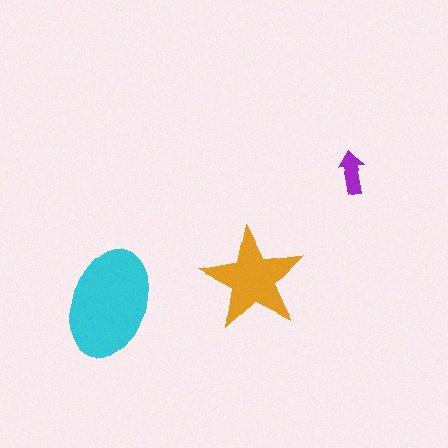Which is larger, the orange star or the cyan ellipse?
The cyan ellipse.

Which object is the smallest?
The purple arrow.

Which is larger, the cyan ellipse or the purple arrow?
The cyan ellipse.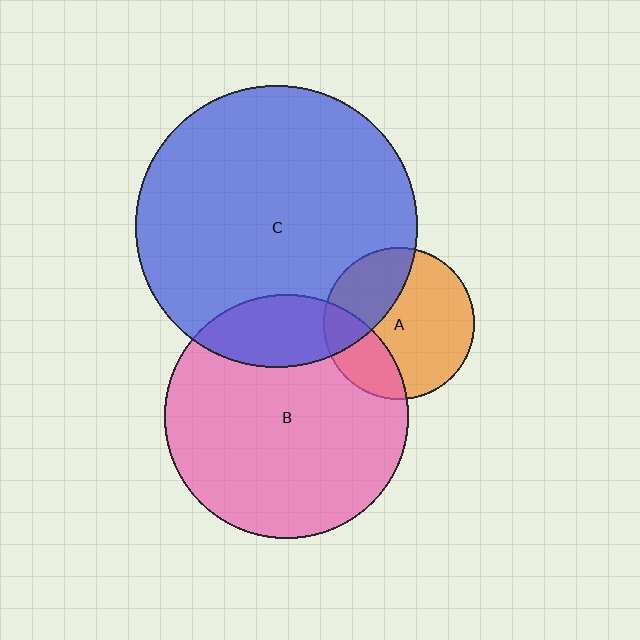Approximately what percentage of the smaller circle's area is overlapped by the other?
Approximately 25%.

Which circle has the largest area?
Circle C (blue).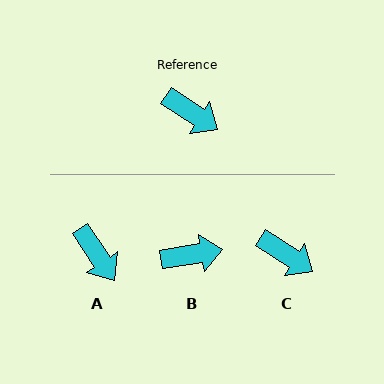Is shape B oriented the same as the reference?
No, it is off by about 42 degrees.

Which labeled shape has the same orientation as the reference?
C.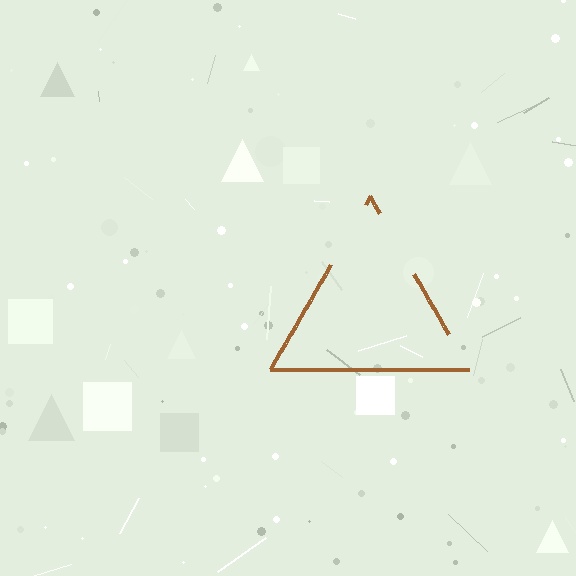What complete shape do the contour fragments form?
The contour fragments form a triangle.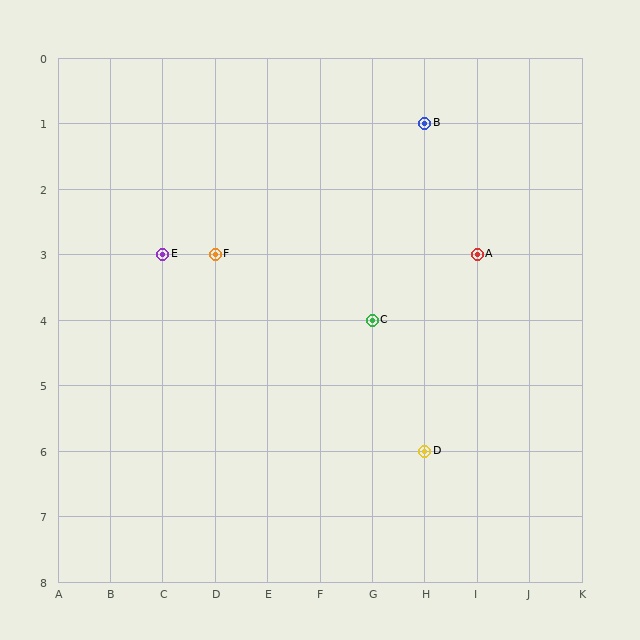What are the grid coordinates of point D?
Point D is at grid coordinates (H, 6).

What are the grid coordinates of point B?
Point B is at grid coordinates (H, 1).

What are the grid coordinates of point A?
Point A is at grid coordinates (I, 3).